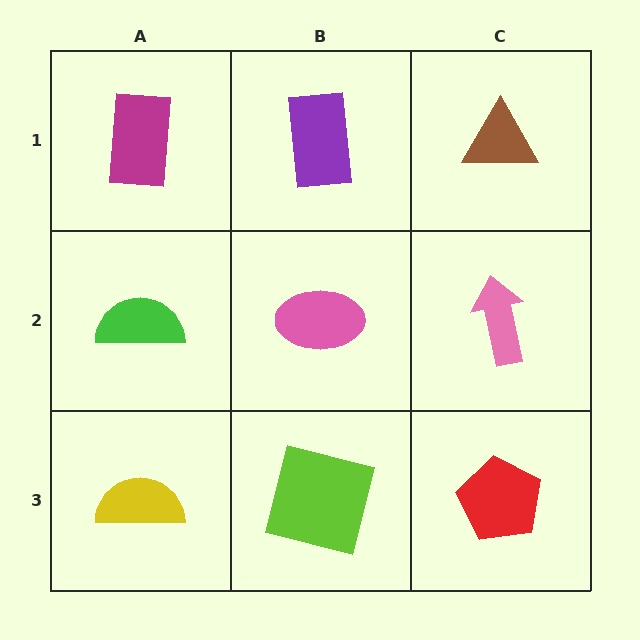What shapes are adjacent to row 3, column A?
A green semicircle (row 2, column A), a lime square (row 3, column B).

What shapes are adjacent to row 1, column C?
A pink arrow (row 2, column C), a purple rectangle (row 1, column B).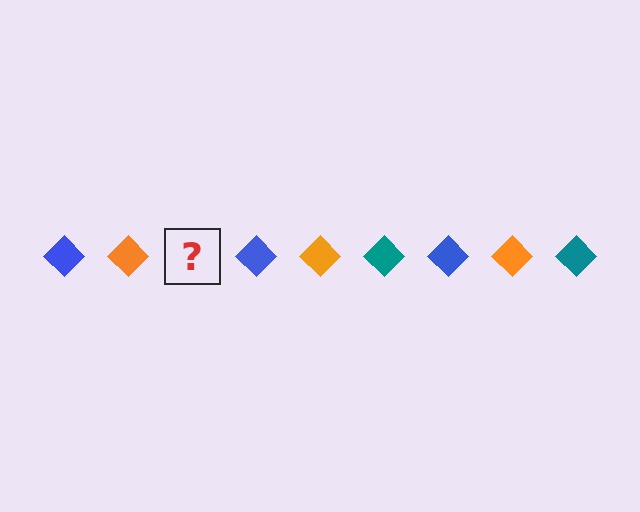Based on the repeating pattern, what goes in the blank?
The blank should be a teal diamond.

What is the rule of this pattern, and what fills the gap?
The rule is that the pattern cycles through blue, orange, teal diamonds. The gap should be filled with a teal diamond.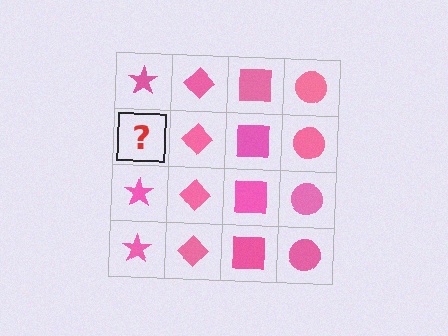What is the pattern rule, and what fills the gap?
The rule is that each column has a consistent shape. The gap should be filled with a pink star.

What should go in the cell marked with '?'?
The missing cell should contain a pink star.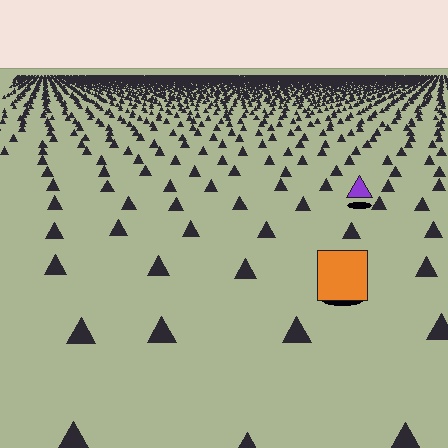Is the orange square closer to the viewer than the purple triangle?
Yes. The orange square is closer — you can tell from the texture gradient: the ground texture is coarser near it.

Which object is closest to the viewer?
The orange square is closest. The texture marks near it are larger and more spread out.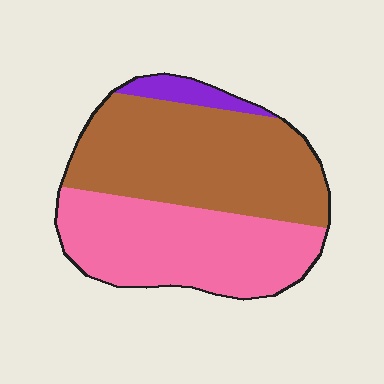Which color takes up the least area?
Purple, at roughly 5%.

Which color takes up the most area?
Brown, at roughly 50%.